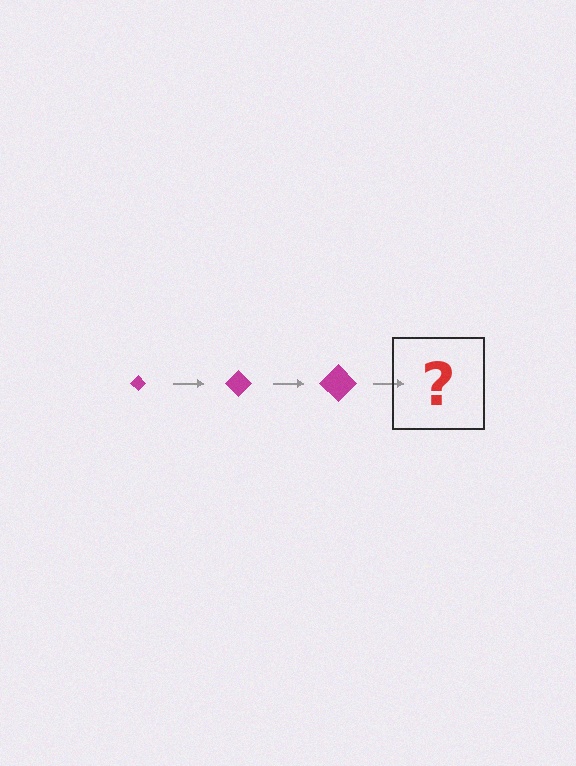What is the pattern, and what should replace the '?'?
The pattern is that the diamond gets progressively larger each step. The '?' should be a magenta diamond, larger than the previous one.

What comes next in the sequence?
The next element should be a magenta diamond, larger than the previous one.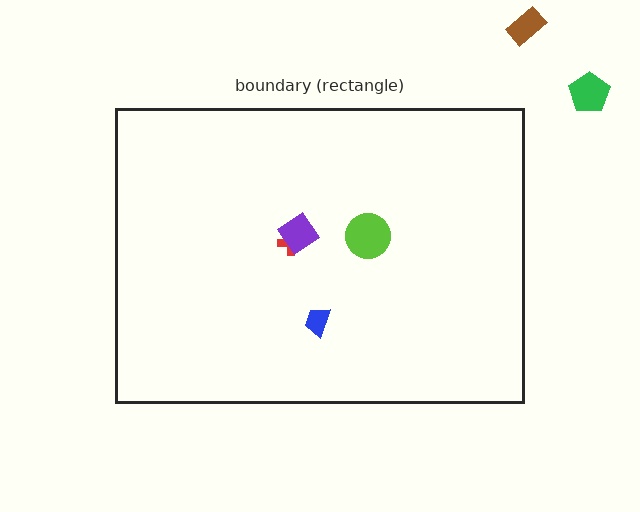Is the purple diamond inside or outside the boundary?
Inside.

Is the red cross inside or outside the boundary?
Inside.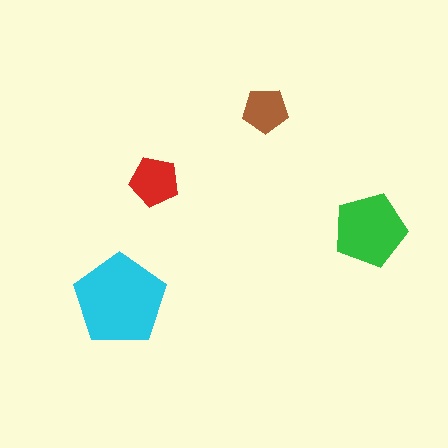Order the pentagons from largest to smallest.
the cyan one, the green one, the red one, the brown one.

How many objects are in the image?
There are 4 objects in the image.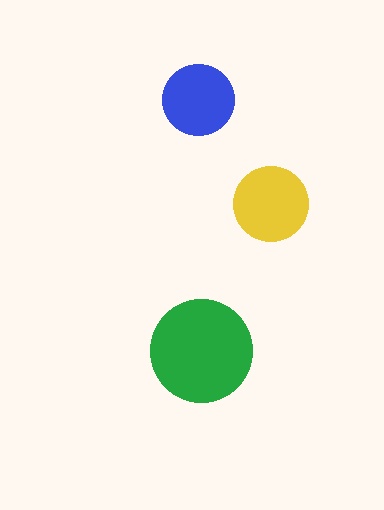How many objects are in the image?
There are 3 objects in the image.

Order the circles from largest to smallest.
the green one, the yellow one, the blue one.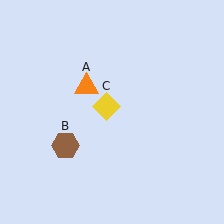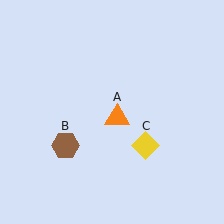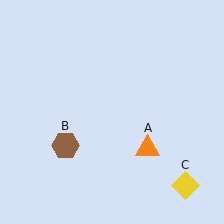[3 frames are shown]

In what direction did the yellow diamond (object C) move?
The yellow diamond (object C) moved down and to the right.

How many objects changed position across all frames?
2 objects changed position: orange triangle (object A), yellow diamond (object C).